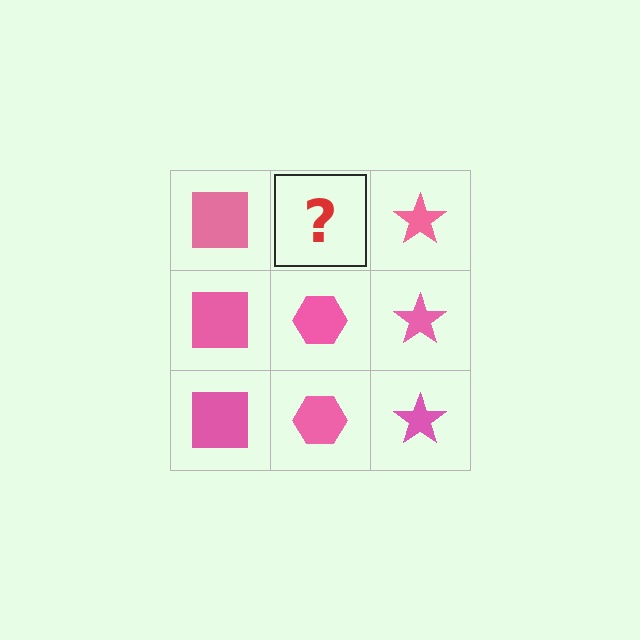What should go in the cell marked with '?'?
The missing cell should contain a pink hexagon.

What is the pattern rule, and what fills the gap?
The rule is that each column has a consistent shape. The gap should be filled with a pink hexagon.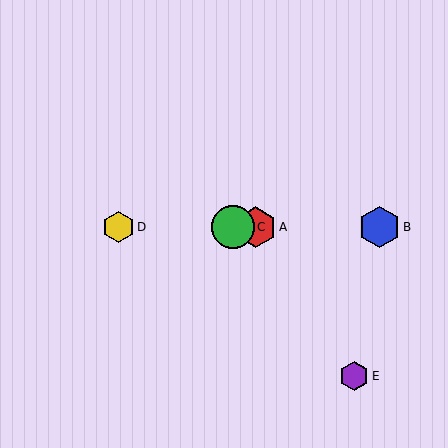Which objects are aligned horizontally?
Objects A, B, C, D are aligned horizontally.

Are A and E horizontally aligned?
No, A is at y≈227 and E is at y≈376.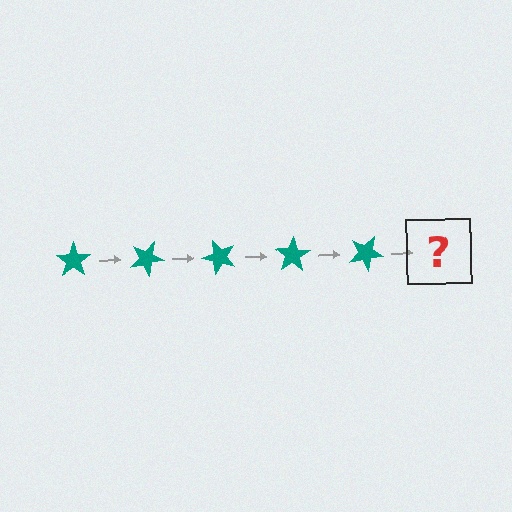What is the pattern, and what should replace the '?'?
The pattern is that the star rotates 25 degrees each step. The '?' should be a teal star rotated 125 degrees.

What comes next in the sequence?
The next element should be a teal star rotated 125 degrees.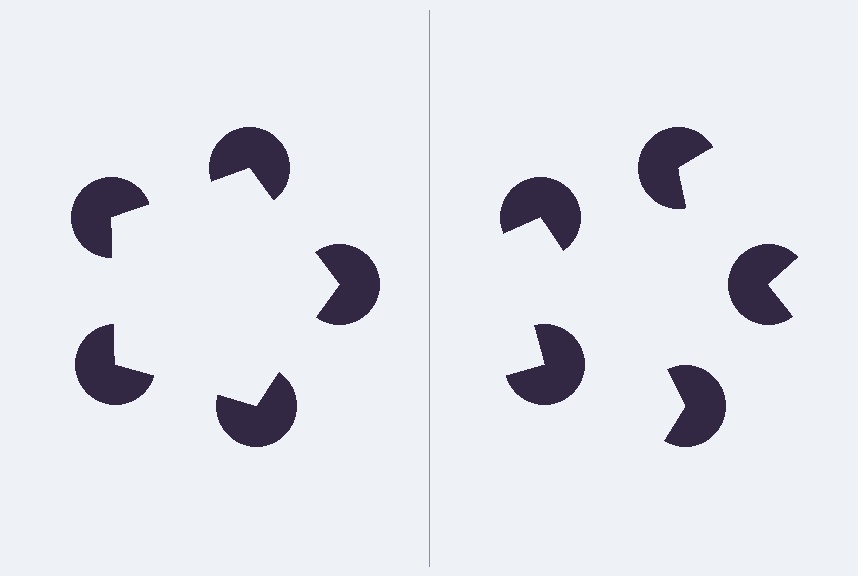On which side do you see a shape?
An illusory pentagon appears on the left side. On the right side the wedge cuts are rotated, so no coherent shape forms.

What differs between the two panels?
The pac-man discs are positioned identically on both sides; only the wedge orientations differ. On the left they align to a pentagon; on the right they are misaligned.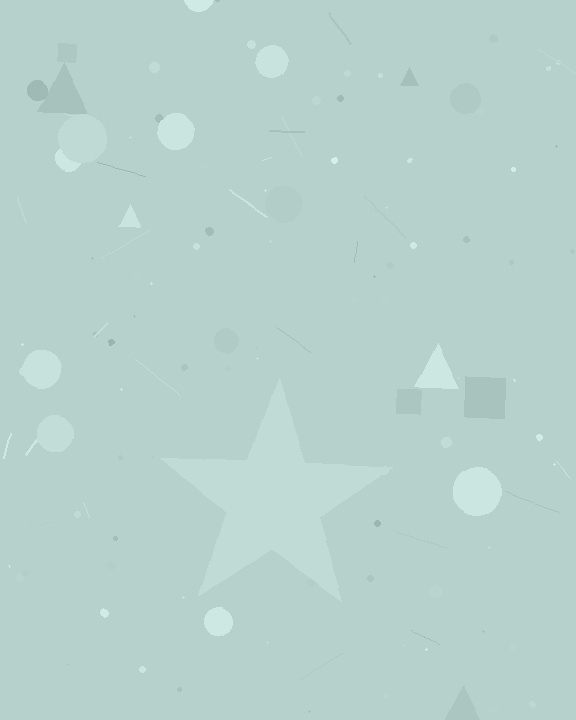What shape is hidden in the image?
A star is hidden in the image.